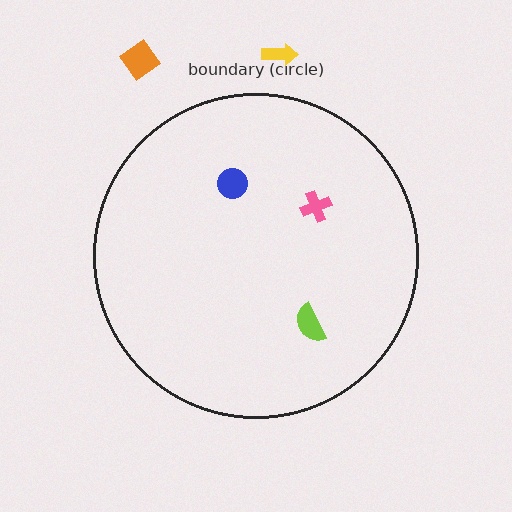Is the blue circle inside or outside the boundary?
Inside.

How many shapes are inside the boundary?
3 inside, 2 outside.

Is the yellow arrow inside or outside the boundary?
Outside.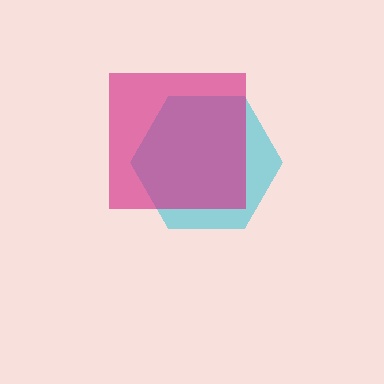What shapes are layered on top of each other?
The layered shapes are: a cyan hexagon, a magenta square.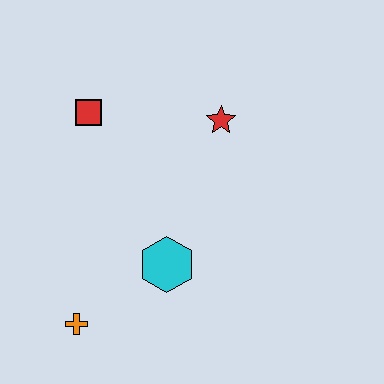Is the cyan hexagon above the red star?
No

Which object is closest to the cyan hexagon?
The orange cross is closest to the cyan hexagon.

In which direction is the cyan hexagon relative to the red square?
The cyan hexagon is below the red square.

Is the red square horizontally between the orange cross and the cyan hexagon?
Yes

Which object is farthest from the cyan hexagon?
The red square is farthest from the cyan hexagon.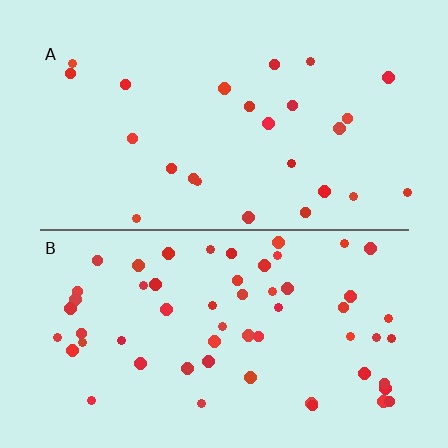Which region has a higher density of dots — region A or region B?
B (the bottom).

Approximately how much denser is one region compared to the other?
Approximately 2.3× — region B over region A.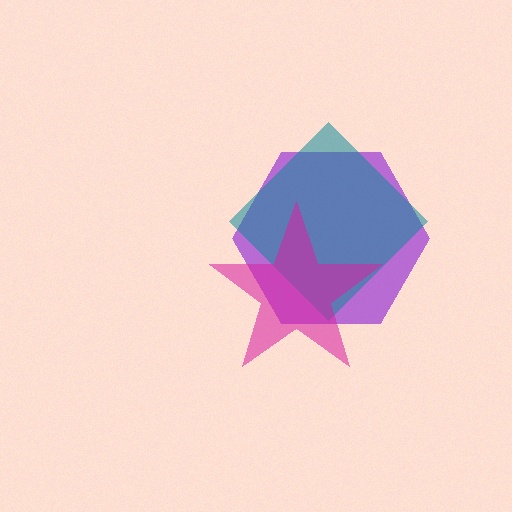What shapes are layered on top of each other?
The layered shapes are: a purple hexagon, a teal diamond, a magenta star.